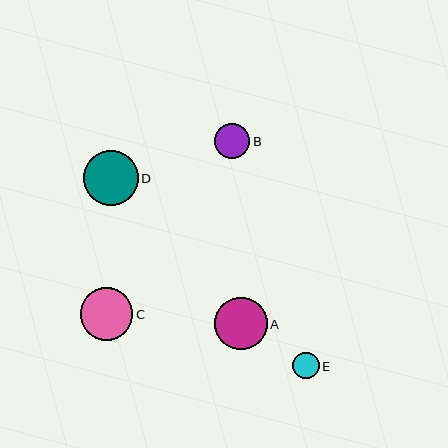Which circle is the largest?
Circle D is the largest with a size of approximately 55 pixels.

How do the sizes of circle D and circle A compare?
Circle D and circle A are approximately the same size.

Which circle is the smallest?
Circle E is the smallest with a size of approximately 26 pixels.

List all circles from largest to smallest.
From largest to smallest: D, A, C, B, E.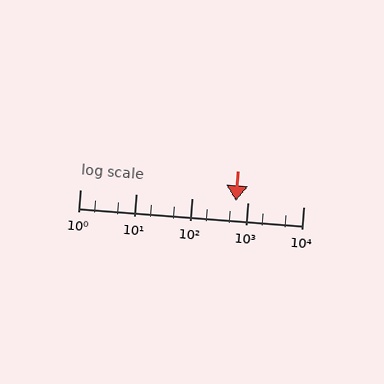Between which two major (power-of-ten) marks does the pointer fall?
The pointer is between 100 and 1000.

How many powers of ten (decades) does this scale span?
The scale spans 4 decades, from 1 to 10000.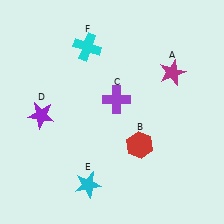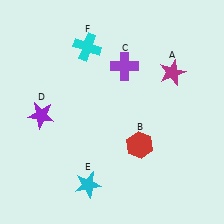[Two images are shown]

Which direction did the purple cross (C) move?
The purple cross (C) moved up.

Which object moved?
The purple cross (C) moved up.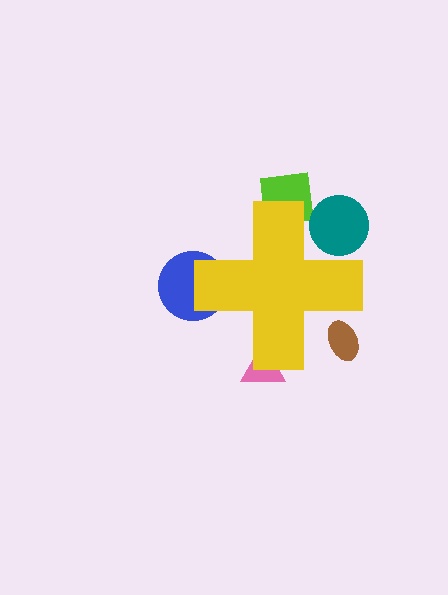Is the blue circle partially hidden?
Yes, the blue circle is partially hidden behind the yellow cross.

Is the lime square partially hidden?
Yes, the lime square is partially hidden behind the yellow cross.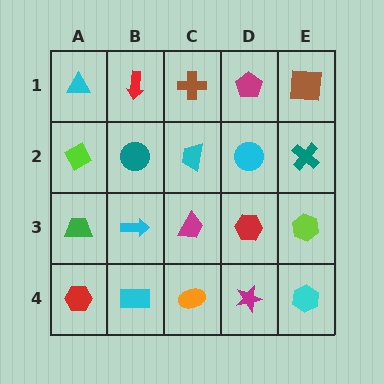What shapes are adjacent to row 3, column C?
A cyan trapezoid (row 2, column C), an orange ellipse (row 4, column C), a cyan arrow (row 3, column B), a red hexagon (row 3, column D).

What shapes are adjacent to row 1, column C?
A cyan trapezoid (row 2, column C), a red arrow (row 1, column B), a magenta pentagon (row 1, column D).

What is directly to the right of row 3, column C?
A red hexagon.